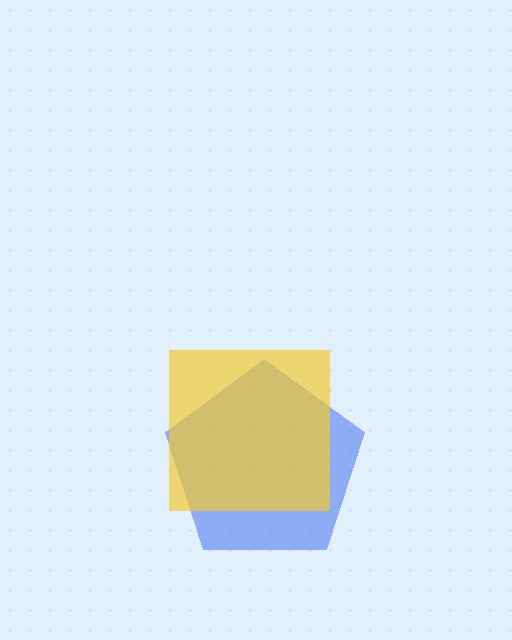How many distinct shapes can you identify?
There are 2 distinct shapes: a blue pentagon, a yellow square.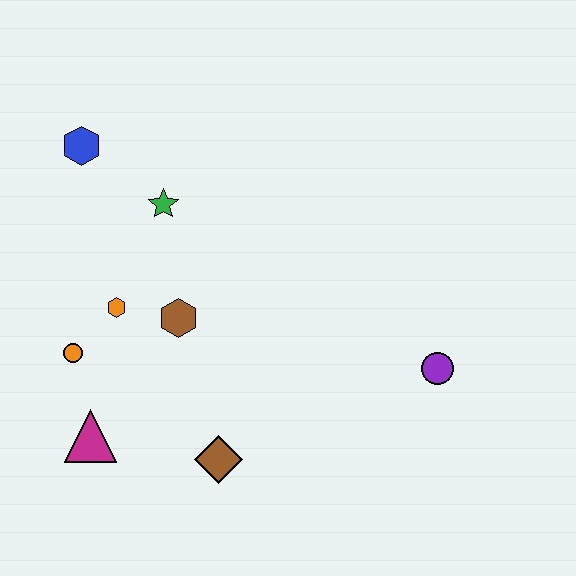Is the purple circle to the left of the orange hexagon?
No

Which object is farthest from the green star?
The purple circle is farthest from the green star.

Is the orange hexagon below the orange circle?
No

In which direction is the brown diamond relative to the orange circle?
The brown diamond is to the right of the orange circle.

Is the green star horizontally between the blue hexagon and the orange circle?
No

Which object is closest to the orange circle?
The orange hexagon is closest to the orange circle.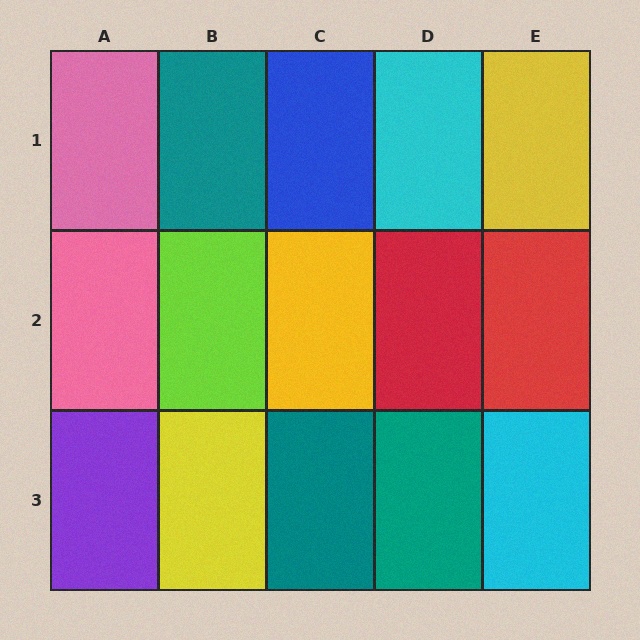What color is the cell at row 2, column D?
Red.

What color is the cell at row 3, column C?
Teal.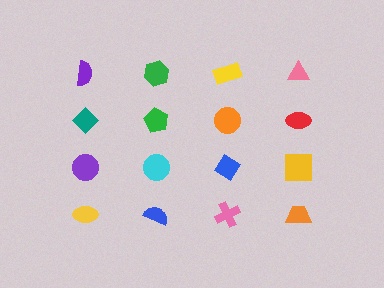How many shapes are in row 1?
4 shapes.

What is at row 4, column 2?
A blue semicircle.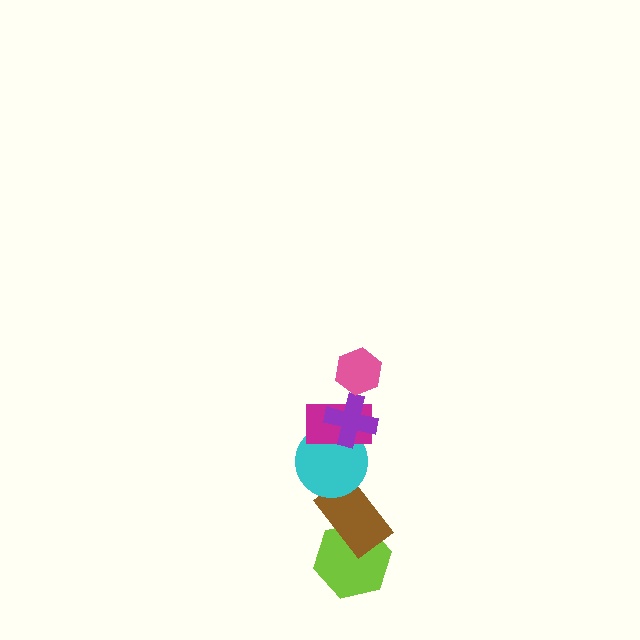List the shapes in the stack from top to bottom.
From top to bottom: the pink hexagon, the purple cross, the magenta rectangle, the cyan circle, the brown rectangle, the lime hexagon.